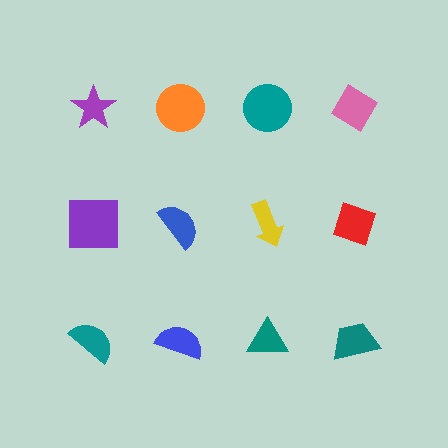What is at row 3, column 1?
A teal semicircle.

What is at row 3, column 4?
A teal trapezoid.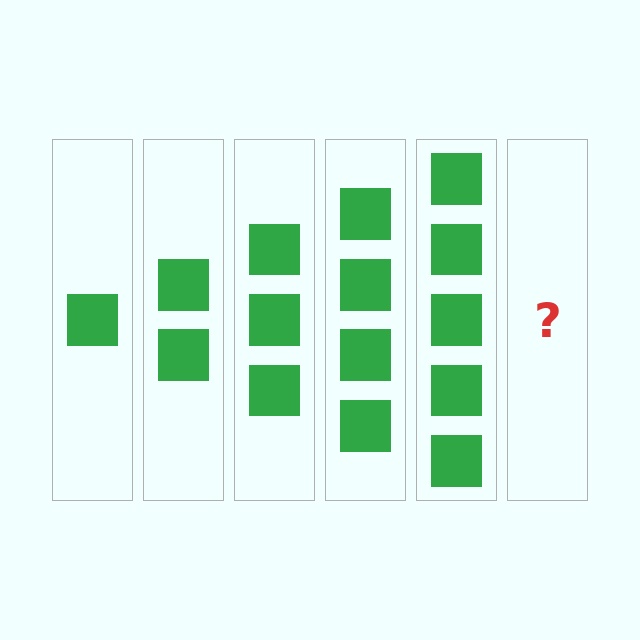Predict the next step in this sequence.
The next step is 6 squares.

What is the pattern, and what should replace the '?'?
The pattern is that each step adds one more square. The '?' should be 6 squares.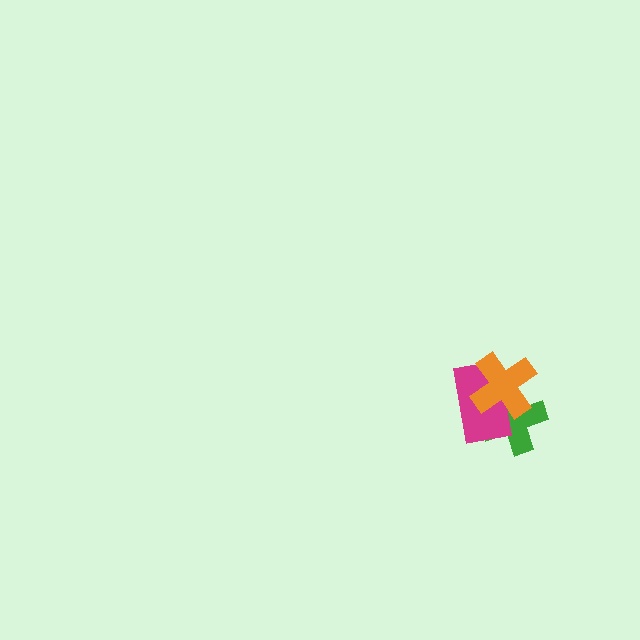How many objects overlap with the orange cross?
2 objects overlap with the orange cross.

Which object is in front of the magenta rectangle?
The orange cross is in front of the magenta rectangle.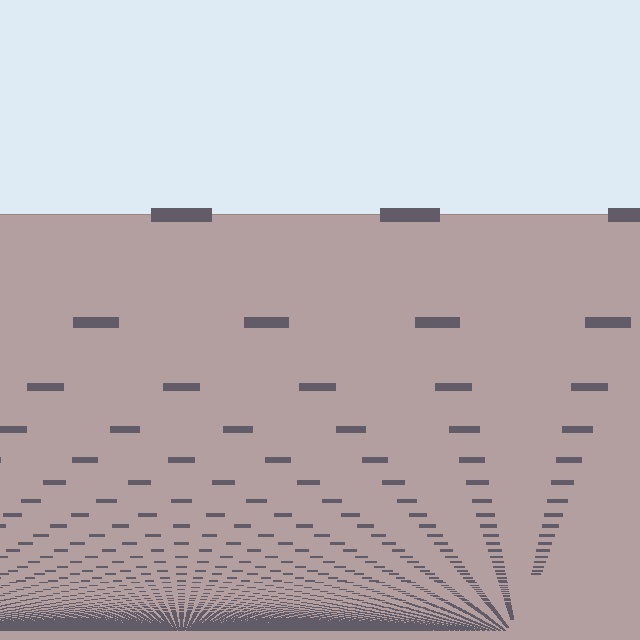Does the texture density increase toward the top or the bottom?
Density increases toward the bottom.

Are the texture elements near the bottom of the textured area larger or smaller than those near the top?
Smaller. The gradient is inverted — elements near the bottom are smaller and denser.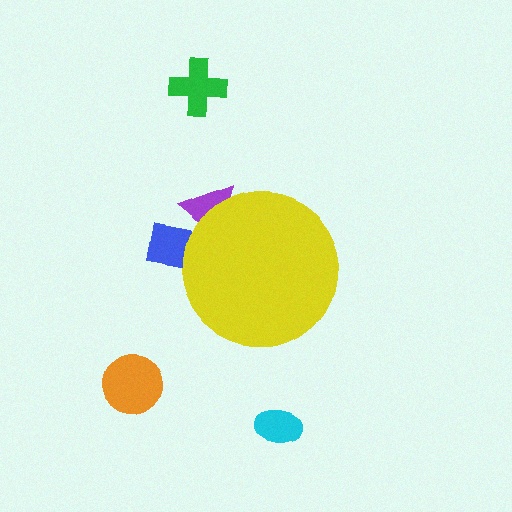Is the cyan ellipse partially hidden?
No, the cyan ellipse is fully visible.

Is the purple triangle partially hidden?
Yes, the purple triangle is partially hidden behind the yellow circle.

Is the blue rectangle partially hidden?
Yes, the blue rectangle is partially hidden behind the yellow circle.